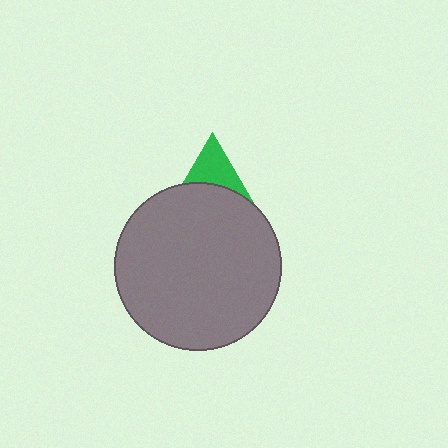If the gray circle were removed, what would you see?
You would see the complete green triangle.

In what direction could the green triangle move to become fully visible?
The green triangle could move up. That would shift it out from behind the gray circle entirely.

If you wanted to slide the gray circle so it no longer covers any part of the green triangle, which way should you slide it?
Slide it down — that is the most direct way to separate the two shapes.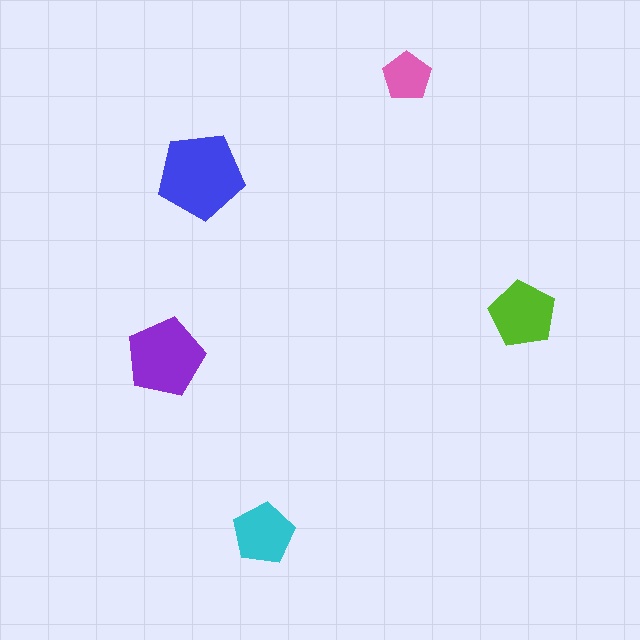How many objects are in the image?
There are 5 objects in the image.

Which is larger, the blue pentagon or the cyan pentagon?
The blue one.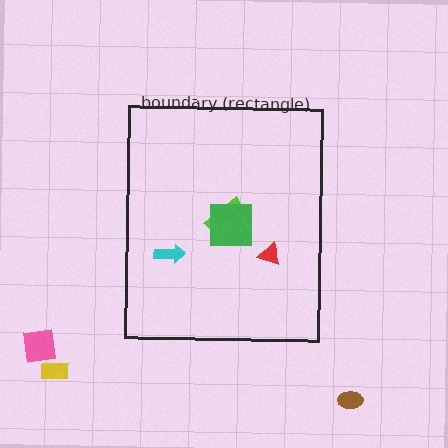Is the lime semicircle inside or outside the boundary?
Inside.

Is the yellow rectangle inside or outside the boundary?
Outside.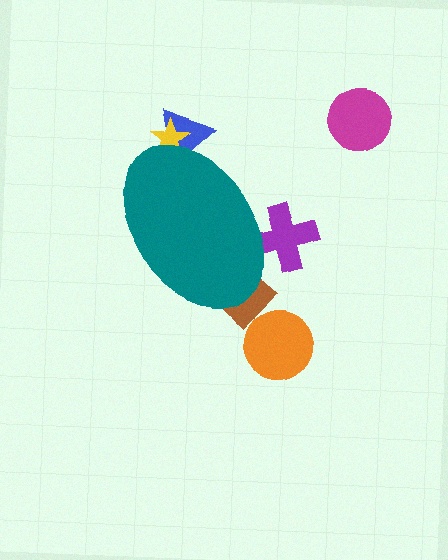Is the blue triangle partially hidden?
Yes, the blue triangle is partially hidden behind the teal ellipse.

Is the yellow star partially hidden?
Yes, the yellow star is partially hidden behind the teal ellipse.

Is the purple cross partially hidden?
Yes, the purple cross is partially hidden behind the teal ellipse.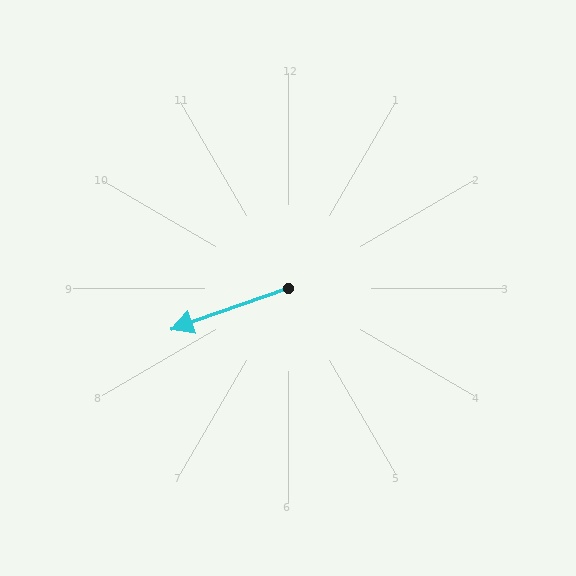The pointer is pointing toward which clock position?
Roughly 8 o'clock.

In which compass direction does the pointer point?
West.